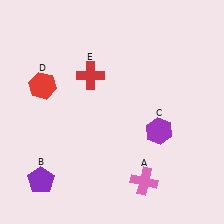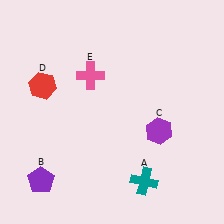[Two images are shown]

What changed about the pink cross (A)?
In Image 1, A is pink. In Image 2, it changed to teal.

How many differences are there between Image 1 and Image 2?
There are 2 differences between the two images.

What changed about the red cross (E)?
In Image 1, E is red. In Image 2, it changed to pink.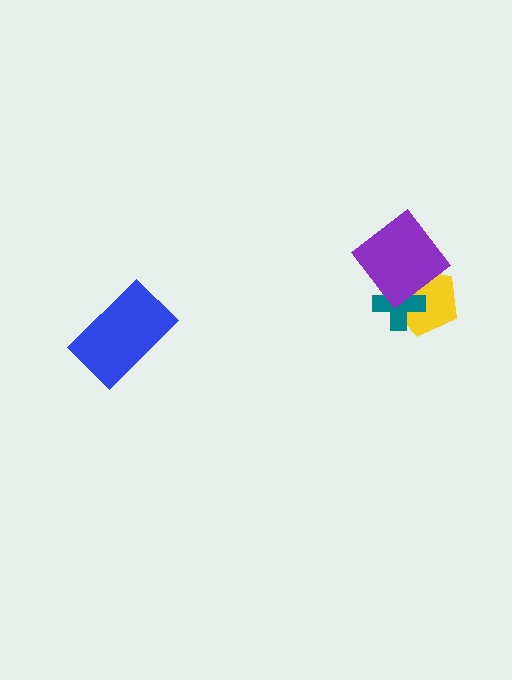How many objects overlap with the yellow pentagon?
2 objects overlap with the yellow pentagon.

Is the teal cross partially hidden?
Yes, it is partially covered by another shape.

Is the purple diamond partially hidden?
No, no other shape covers it.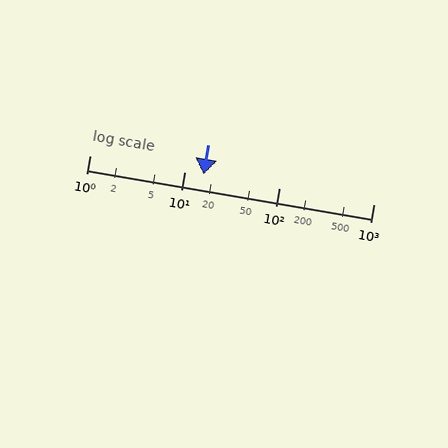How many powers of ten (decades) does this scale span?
The scale spans 3 decades, from 1 to 1000.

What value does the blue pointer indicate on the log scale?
The pointer indicates approximately 16.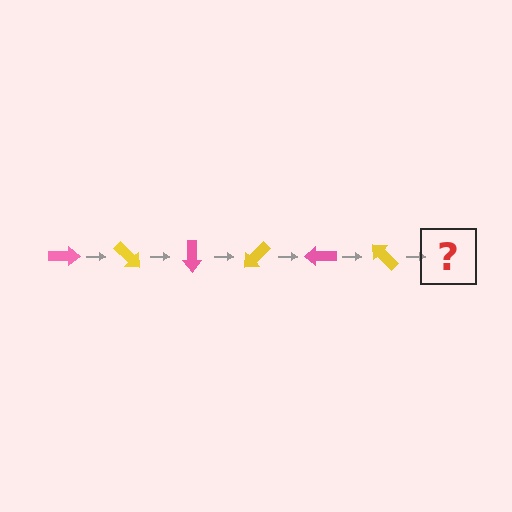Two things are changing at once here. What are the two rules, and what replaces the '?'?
The two rules are that it rotates 45 degrees each step and the color cycles through pink and yellow. The '?' should be a pink arrow, rotated 270 degrees from the start.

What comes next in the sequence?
The next element should be a pink arrow, rotated 270 degrees from the start.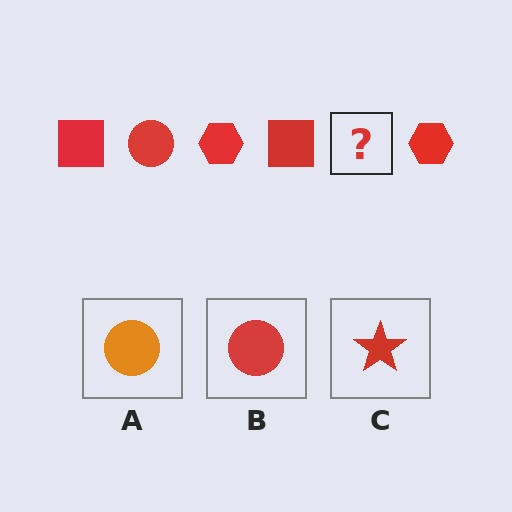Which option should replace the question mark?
Option B.